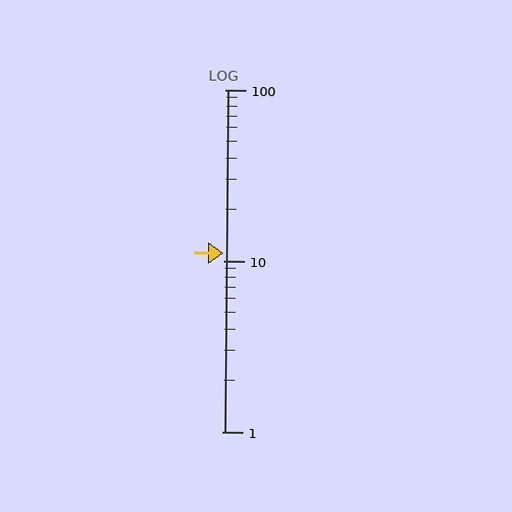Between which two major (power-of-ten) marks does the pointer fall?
The pointer is between 10 and 100.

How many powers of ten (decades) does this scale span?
The scale spans 2 decades, from 1 to 100.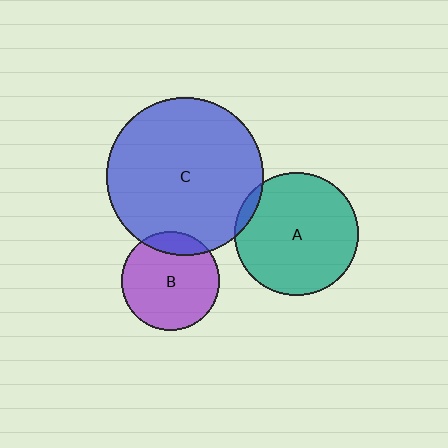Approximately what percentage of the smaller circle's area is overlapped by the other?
Approximately 15%.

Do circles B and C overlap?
Yes.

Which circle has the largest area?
Circle C (blue).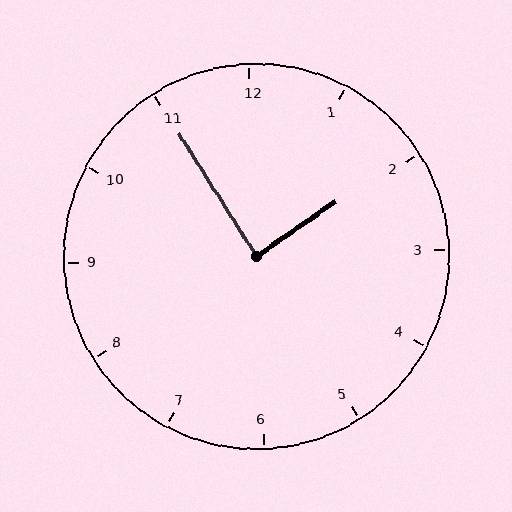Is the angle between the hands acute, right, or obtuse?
It is right.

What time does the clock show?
1:55.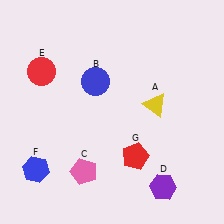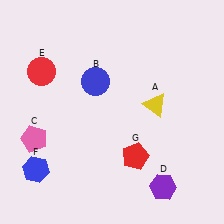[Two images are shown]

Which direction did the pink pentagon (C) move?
The pink pentagon (C) moved left.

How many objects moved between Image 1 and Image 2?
1 object moved between the two images.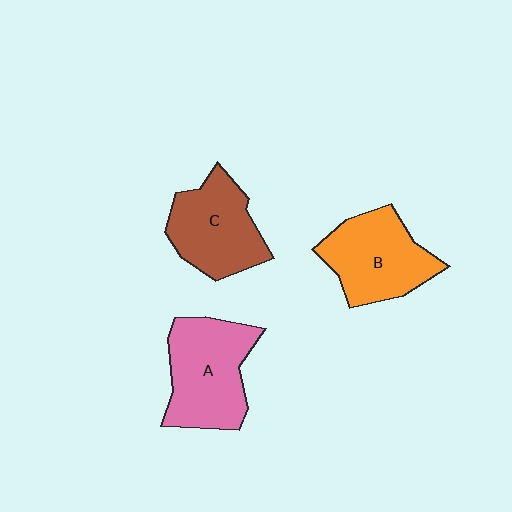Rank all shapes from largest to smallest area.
From largest to smallest: A (pink), B (orange), C (brown).